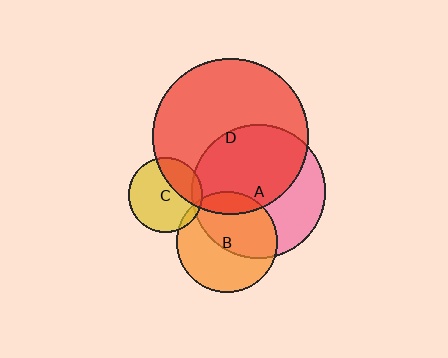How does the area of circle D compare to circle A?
Approximately 1.4 times.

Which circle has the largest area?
Circle D (red).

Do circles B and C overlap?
Yes.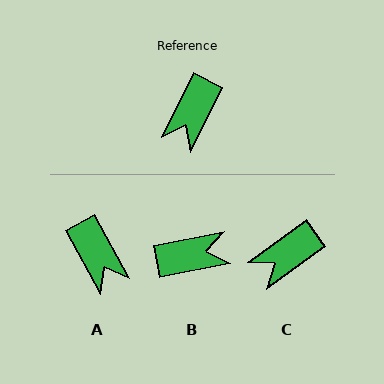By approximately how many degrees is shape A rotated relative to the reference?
Approximately 55 degrees counter-clockwise.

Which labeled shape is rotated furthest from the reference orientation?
B, about 128 degrees away.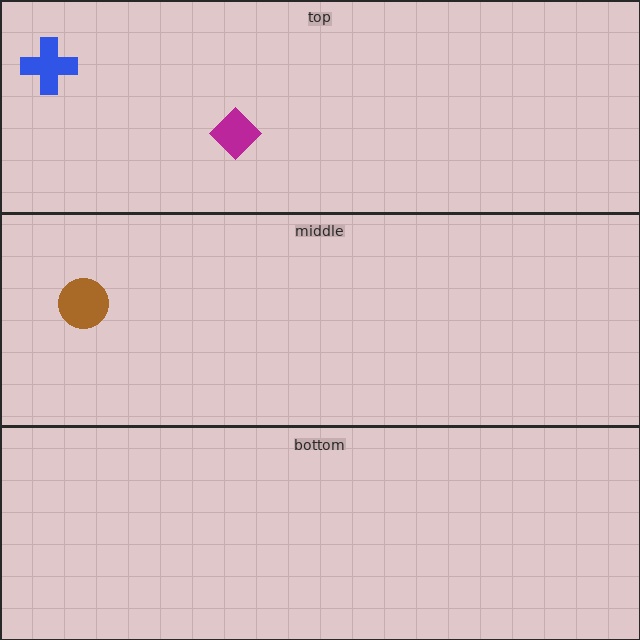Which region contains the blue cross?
The top region.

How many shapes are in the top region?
2.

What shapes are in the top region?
The magenta diamond, the blue cross.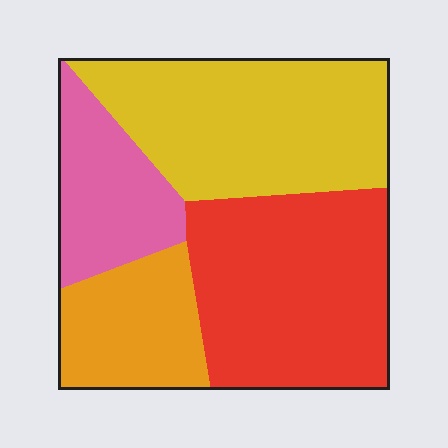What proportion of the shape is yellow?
Yellow takes up about one third (1/3) of the shape.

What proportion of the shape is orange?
Orange takes up less than a sixth of the shape.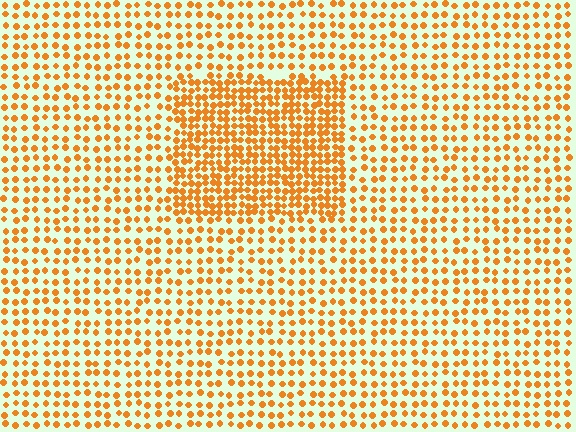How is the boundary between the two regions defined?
The boundary is defined by a change in element density (approximately 2.0x ratio). All elements are the same color, size, and shape.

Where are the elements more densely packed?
The elements are more densely packed inside the rectangle boundary.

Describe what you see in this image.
The image contains small orange elements arranged at two different densities. A rectangle-shaped region is visible where the elements are more densely packed than the surrounding area.